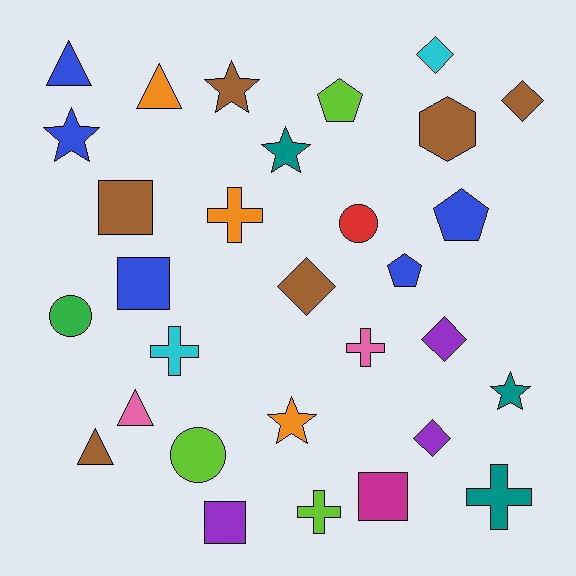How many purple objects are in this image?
There are 3 purple objects.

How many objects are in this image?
There are 30 objects.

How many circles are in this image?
There are 3 circles.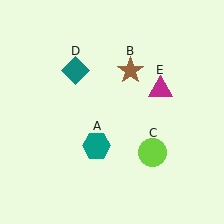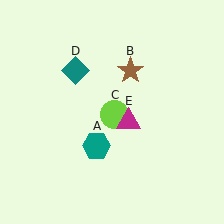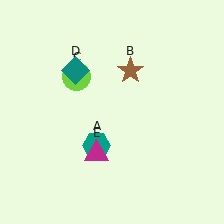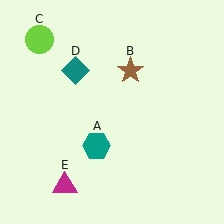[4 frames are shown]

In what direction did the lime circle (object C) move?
The lime circle (object C) moved up and to the left.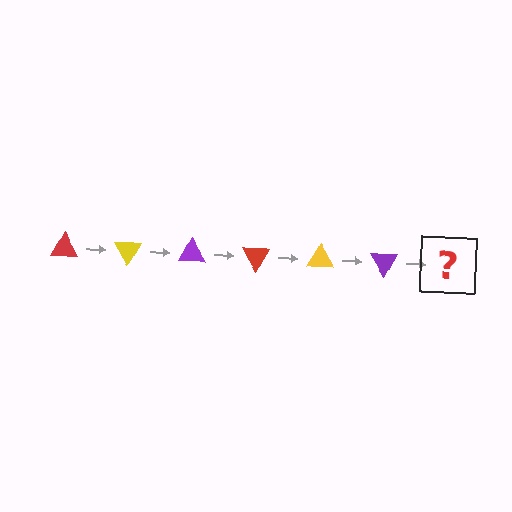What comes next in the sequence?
The next element should be a red triangle, rotated 360 degrees from the start.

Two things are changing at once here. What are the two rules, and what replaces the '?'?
The two rules are that it rotates 60 degrees each step and the color cycles through red, yellow, and purple. The '?' should be a red triangle, rotated 360 degrees from the start.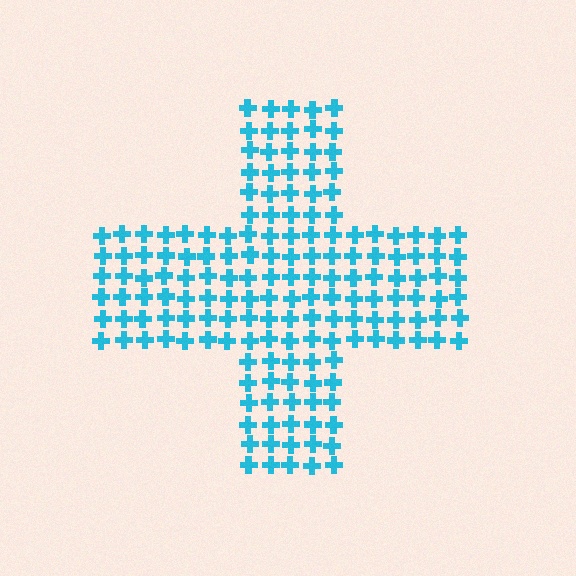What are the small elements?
The small elements are crosses.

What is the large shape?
The large shape is a cross.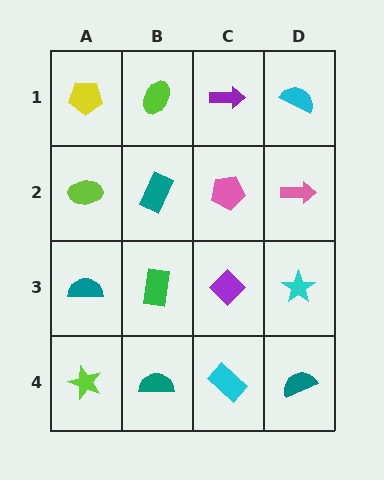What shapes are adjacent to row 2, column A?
A yellow pentagon (row 1, column A), a teal semicircle (row 3, column A), a teal rectangle (row 2, column B).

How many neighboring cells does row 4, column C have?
3.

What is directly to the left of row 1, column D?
A purple arrow.